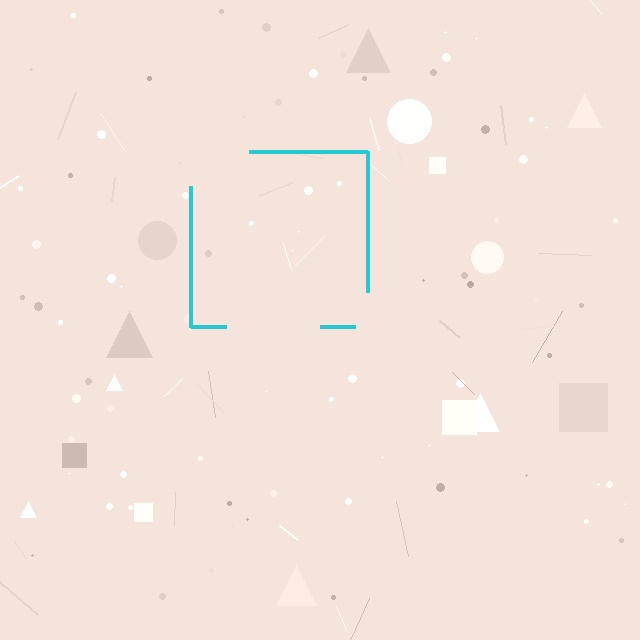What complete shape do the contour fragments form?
The contour fragments form a square.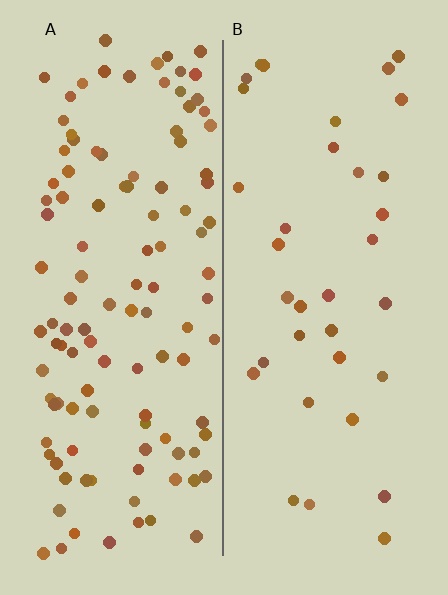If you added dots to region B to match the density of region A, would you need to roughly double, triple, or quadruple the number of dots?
Approximately triple.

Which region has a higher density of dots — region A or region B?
A (the left).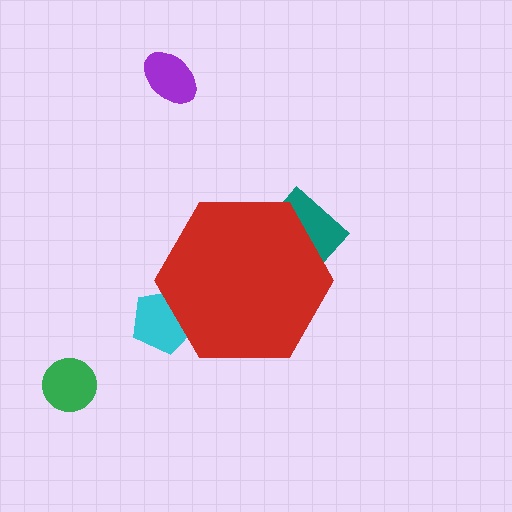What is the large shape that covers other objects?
A red hexagon.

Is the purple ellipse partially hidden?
No, the purple ellipse is fully visible.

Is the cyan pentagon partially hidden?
Yes, the cyan pentagon is partially hidden behind the red hexagon.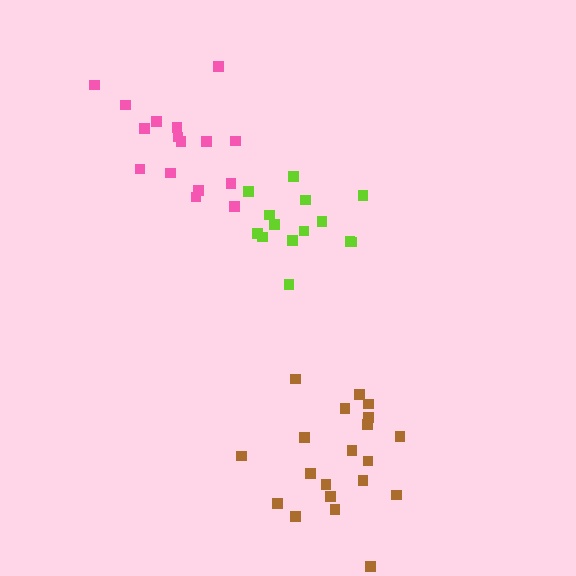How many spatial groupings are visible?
There are 3 spatial groupings.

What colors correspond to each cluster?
The clusters are colored: lime, brown, pink.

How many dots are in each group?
Group 1: 14 dots, Group 2: 20 dots, Group 3: 16 dots (50 total).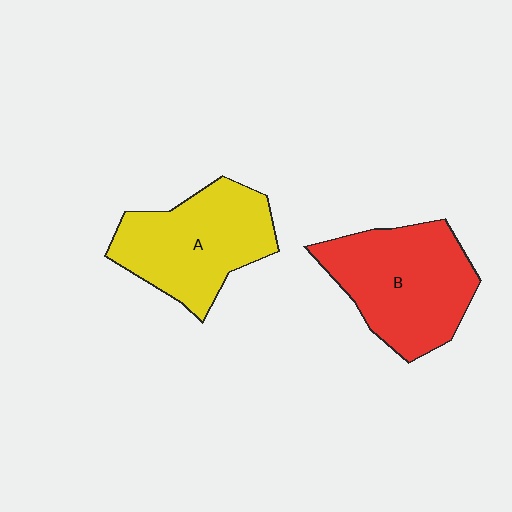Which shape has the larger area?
Shape B (red).